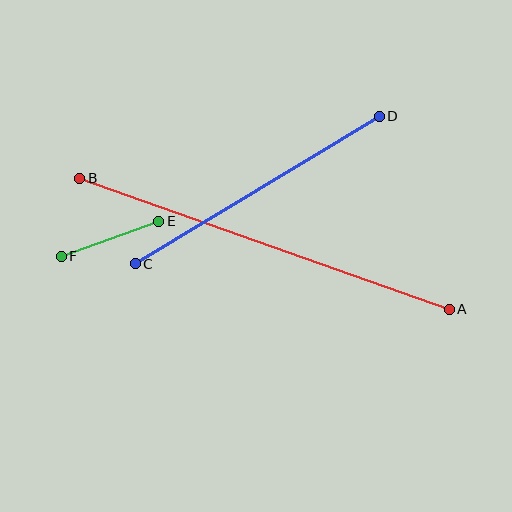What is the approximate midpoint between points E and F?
The midpoint is at approximately (110, 239) pixels.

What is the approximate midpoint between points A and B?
The midpoint is at approximately (264, 244) pixels.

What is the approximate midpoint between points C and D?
The midpoint is at approximately (257, 190) pixels.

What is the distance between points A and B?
The distance is approximately 392 pixels.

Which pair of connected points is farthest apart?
Points A and B are farthest apart.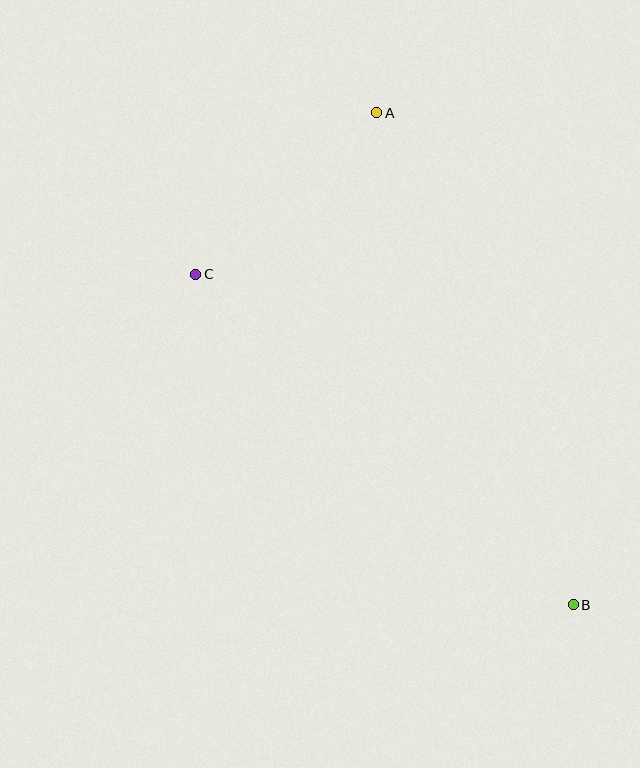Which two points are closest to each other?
Points A and C are closest to each other.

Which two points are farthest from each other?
Points A and B are farthest from each other.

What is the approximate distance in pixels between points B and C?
The distance between B and C is approximately 502 pixels.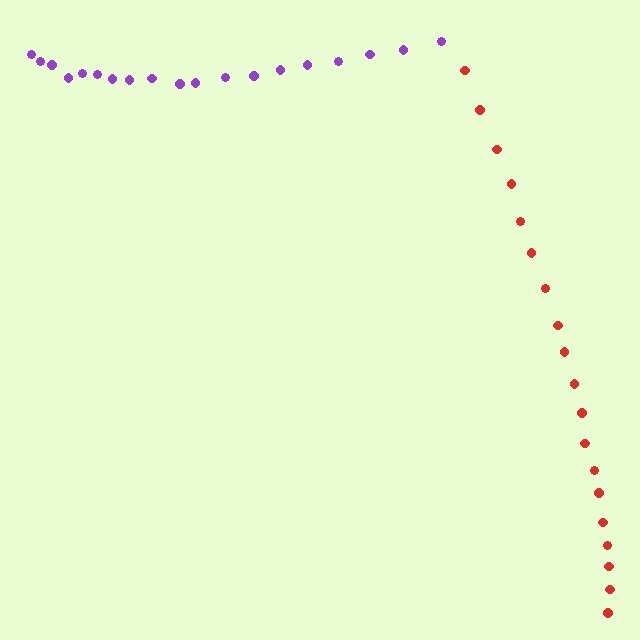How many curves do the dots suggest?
There are 2 distinct paths.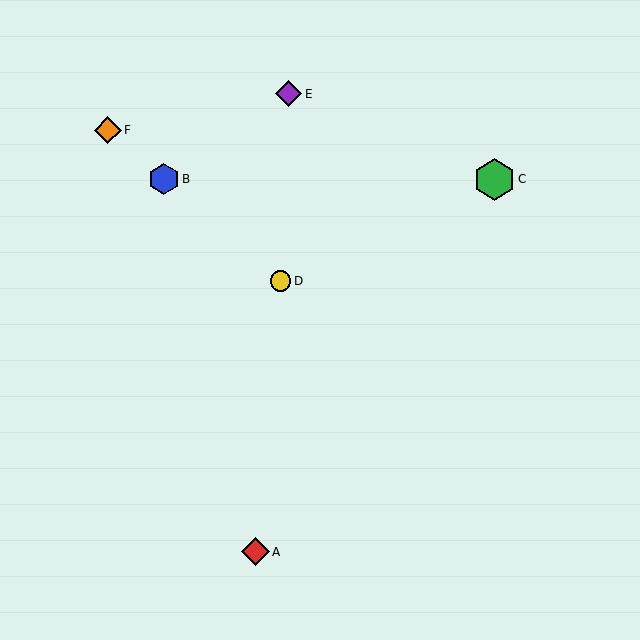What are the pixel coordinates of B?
Object B is at (164, 179).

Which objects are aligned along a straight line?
Objects B, D, F are aligned along a straight line.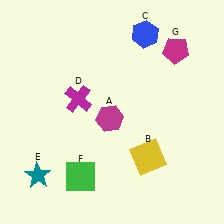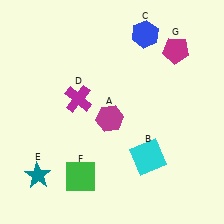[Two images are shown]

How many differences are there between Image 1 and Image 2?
There is 1 difference between the two images.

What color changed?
The square (B) changed from yellow in Image 1 to cyan in Image 2.